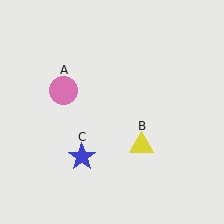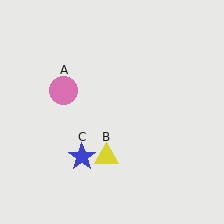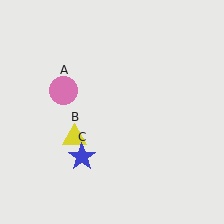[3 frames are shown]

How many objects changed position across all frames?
1 object changed position: yellow triangle (object B).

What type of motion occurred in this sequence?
The yellow triangle (object B) rotated clockwise around the center of the scene.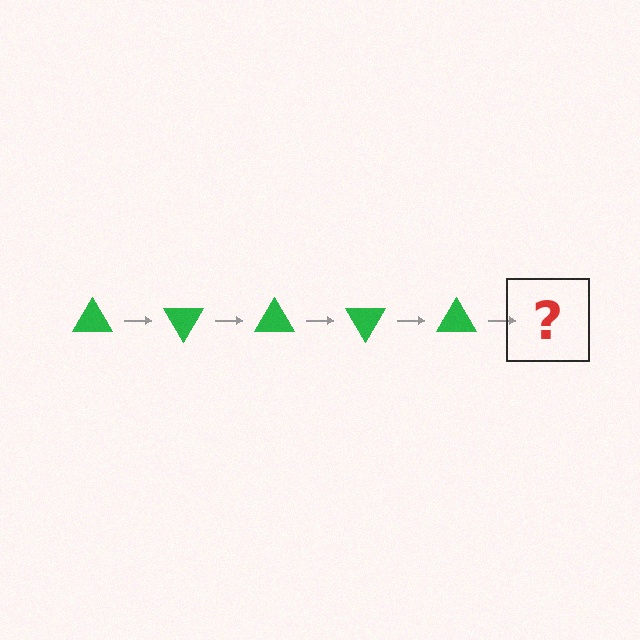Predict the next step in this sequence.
The next step is a green triangle rotated 300 degrees.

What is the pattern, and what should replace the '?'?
The pattern is that the triangle rotates 60 degrees each step. The '?' should be a green triangle rotated 300 degrees.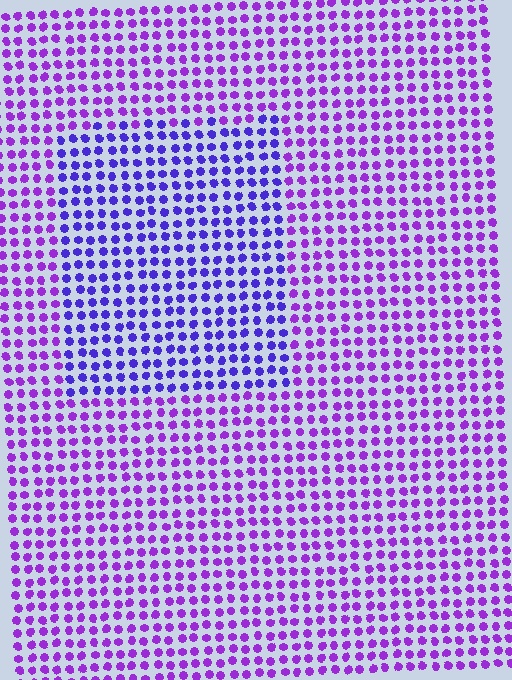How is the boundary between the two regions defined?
The boundary is defined purely by a slight shift in hue (about 29 degrees). Spacing, size, and orientation are identical on both sides.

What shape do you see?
I see a rectangle.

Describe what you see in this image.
The image is filled with small purple elements in a uniform arrangement. A rectangle-shaped region is visible where the elements are tinted to a slightly different hue, forming a subtle color boundary.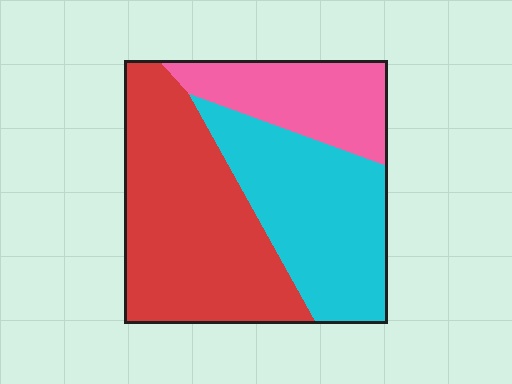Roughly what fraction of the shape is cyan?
Cyan takes up about one third (1/3) of the shape.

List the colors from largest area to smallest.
From largest to smallest: red, cyan, pink.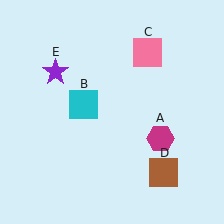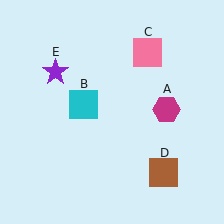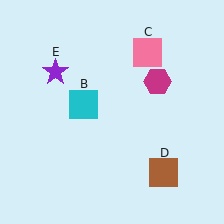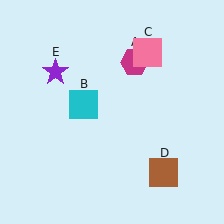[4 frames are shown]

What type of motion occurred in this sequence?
The magenta hexagon (object A) rotated counterclockwise around the center of the scene.